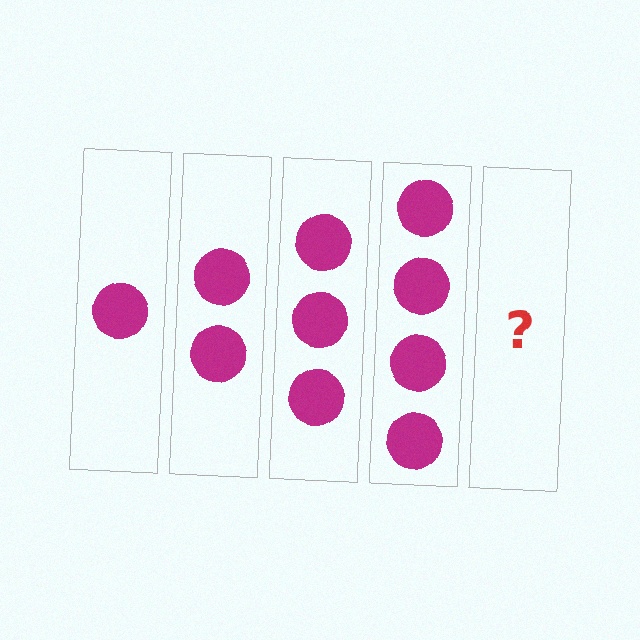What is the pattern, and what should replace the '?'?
The pattern is that each step adds one more circle. The '?' should be 5 circles.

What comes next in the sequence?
The next element should be 5 circles.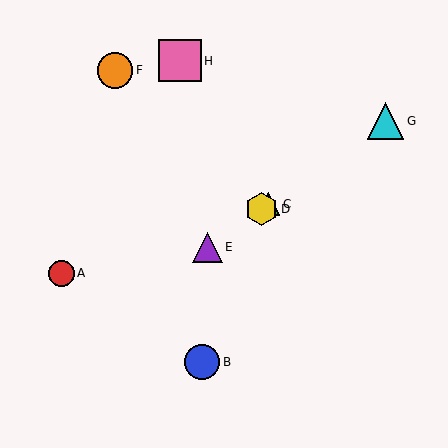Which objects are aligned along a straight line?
Objects C, D, E, G are aligned along a straight line.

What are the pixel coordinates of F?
Object F is at (115, 70).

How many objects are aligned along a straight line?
4 objects (C, D, E, G) are aligned along a straight line.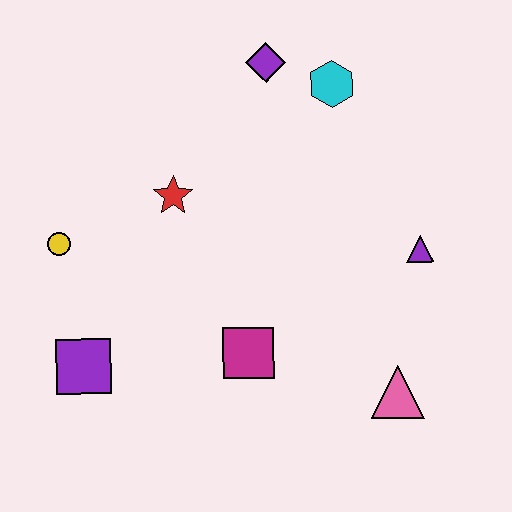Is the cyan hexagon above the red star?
Yes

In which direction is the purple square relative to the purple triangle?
The purple square is to the left of the purple triangle.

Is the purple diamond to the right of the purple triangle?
No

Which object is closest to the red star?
The yellow circle is closest to the red star.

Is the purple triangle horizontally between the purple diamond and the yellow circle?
No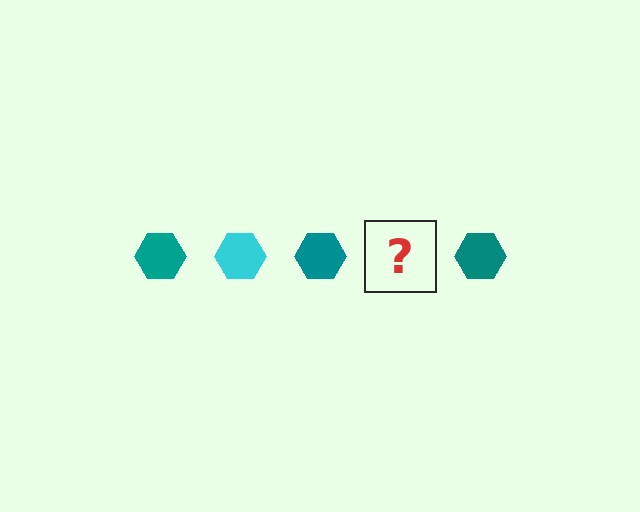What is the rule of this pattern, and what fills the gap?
The rule is that the pattern cycles through teal, cyan hexagons. The gap should be filled with a cyan hexagon.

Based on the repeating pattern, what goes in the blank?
The blank should be a cyan hexagon.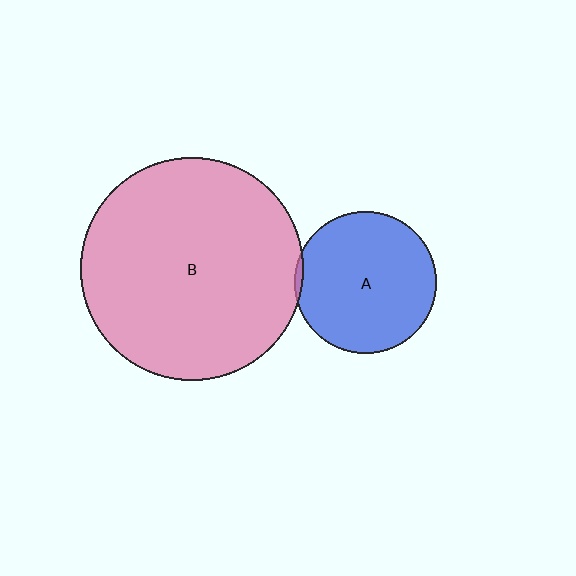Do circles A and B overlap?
Yes.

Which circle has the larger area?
Circle B (pink).